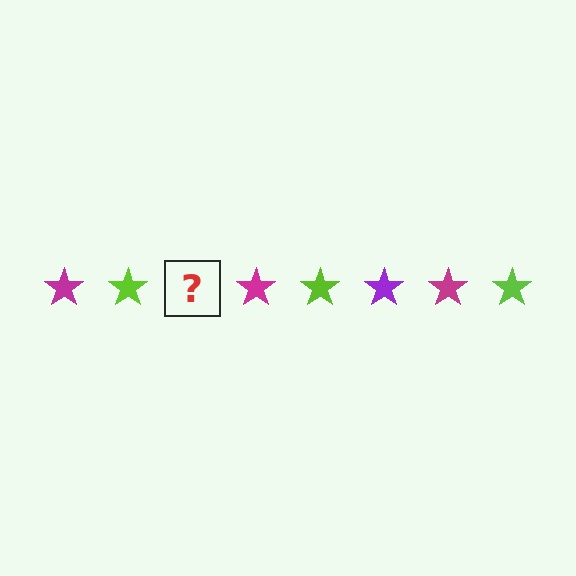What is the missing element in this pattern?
The missing element is a purple star.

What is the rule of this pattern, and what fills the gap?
The rule is that the pattern cycles through magenta, lime, purple stars. The gap should be filled with a purple star.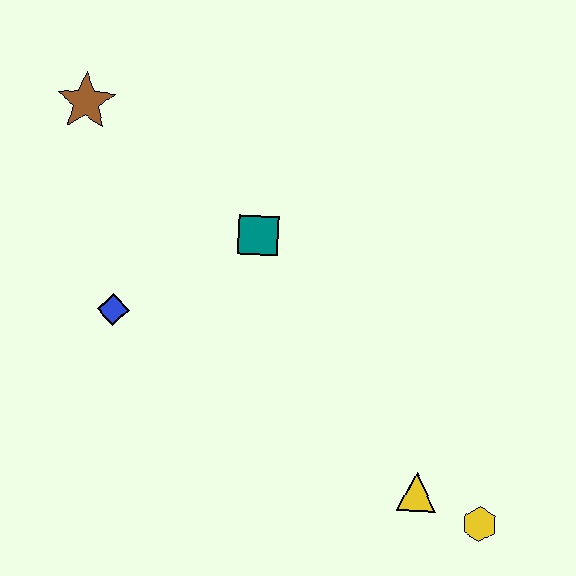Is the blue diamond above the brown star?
No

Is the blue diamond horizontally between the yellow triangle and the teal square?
No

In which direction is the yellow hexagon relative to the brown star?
The yellow hexagon is to the right of the brown star.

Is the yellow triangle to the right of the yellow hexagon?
No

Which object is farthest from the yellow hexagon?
The brown star is farthest from the yellow hexagon.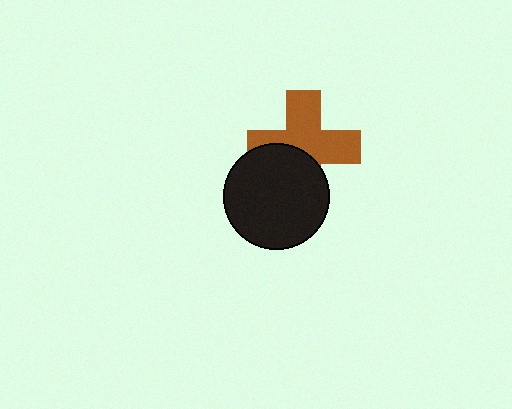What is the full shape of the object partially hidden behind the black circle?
The partially hidden object is a brown cross.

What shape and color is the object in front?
The object in front is a black circle.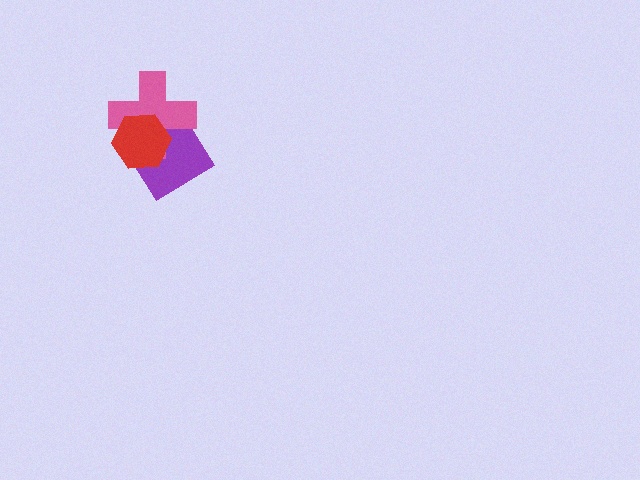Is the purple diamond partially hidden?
Yes, it is partially covered by another shape.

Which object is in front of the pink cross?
The red hexagon is in front of the pink cross.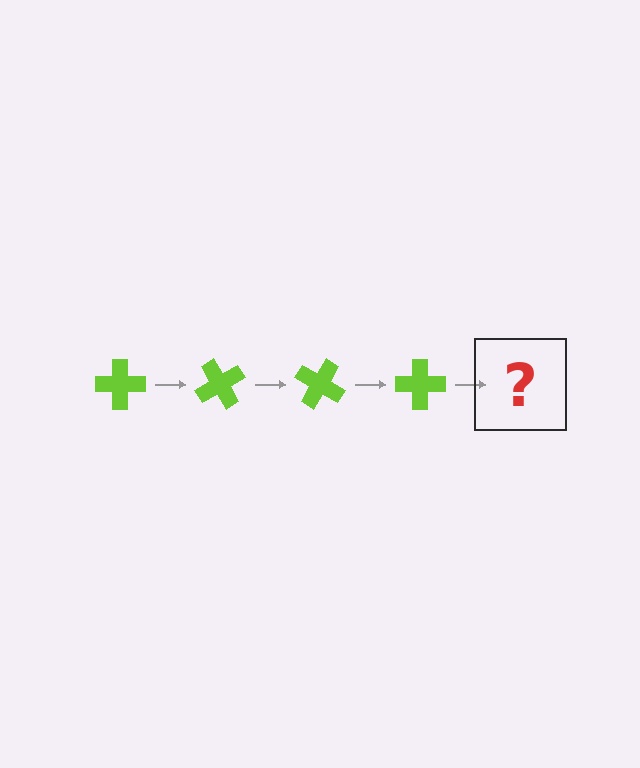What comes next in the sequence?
The next element should be a lime cross rotated 240 degrees.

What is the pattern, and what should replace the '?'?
The pattern is that the cross rotates 60 degrees each step. The '?' should be a lime cross rotated 240 degrees.